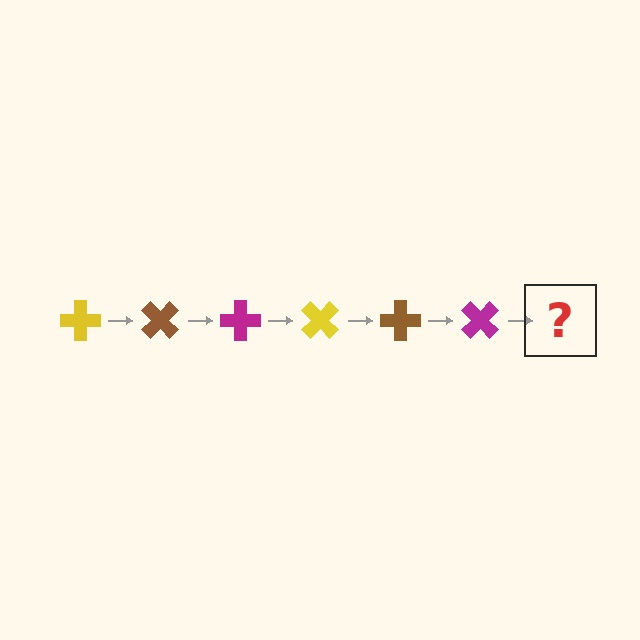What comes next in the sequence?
The next element should be a yellow cross, rotated 270 degrees from the start.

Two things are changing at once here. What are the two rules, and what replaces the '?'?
The two rules are that it rotates 45 degrees each step and the color cycles through yellow, brown, and magenta. The '?' should be a yellow cross, rotated 270 degrees from the start.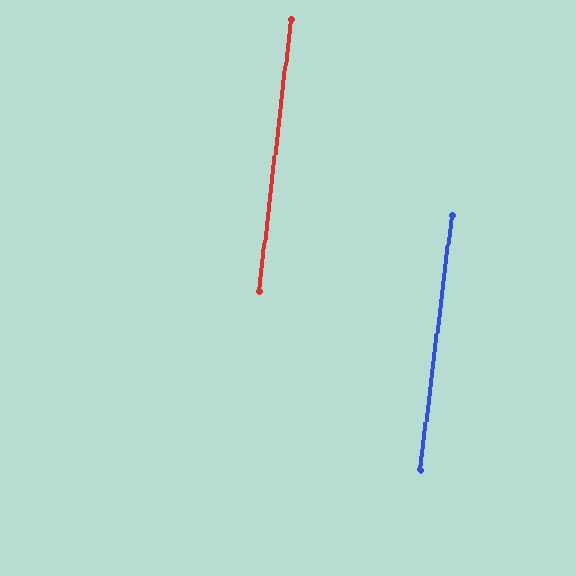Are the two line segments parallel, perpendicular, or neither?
Parallel — their directions differ by only 0.5°.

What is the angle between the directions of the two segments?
Approximately 0 degrees.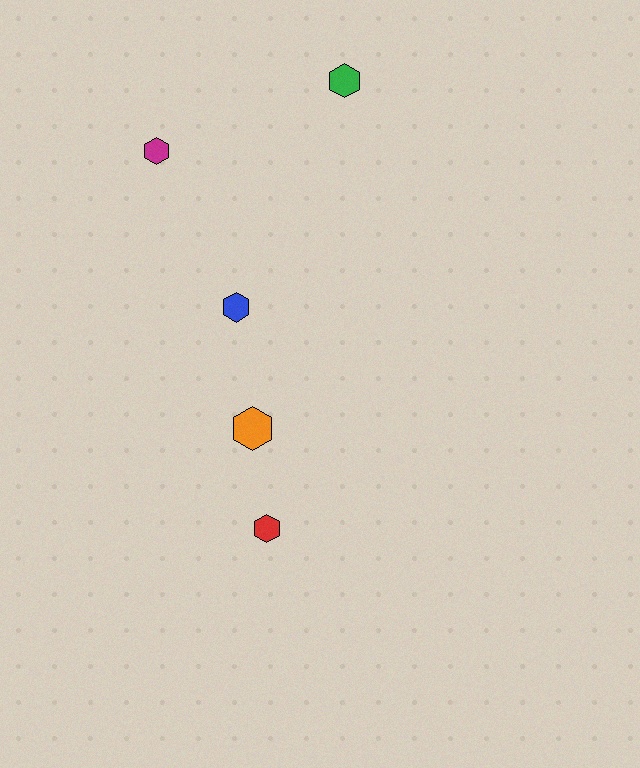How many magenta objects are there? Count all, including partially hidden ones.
There is 1 magenta object.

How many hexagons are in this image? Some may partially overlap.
There are 5 hexagons.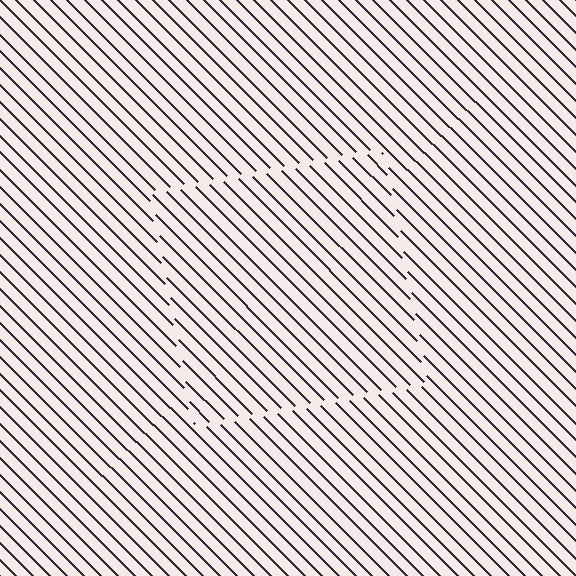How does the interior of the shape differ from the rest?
The interior of the shape contains the same grating, shifted by half a period — the contour is defined by the phase discontinuity where line-ends from the inner and outer gratings abut.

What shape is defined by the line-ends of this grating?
An illusory square. The interior of the shape contains the same grating, shifted by half a period — the contour is defined by the phase discontinuity where line-ends from the inner and outer gratings abut.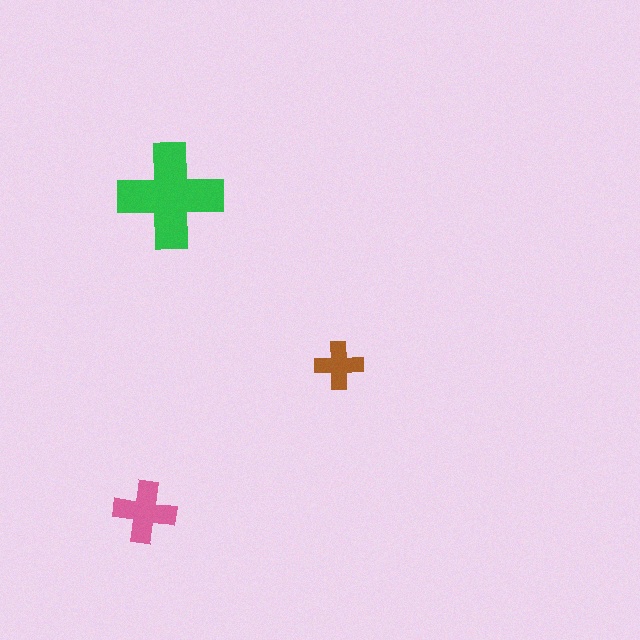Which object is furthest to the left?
The pink cross is leftmost.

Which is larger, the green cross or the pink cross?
The green one.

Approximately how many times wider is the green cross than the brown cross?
About 2 times wider.